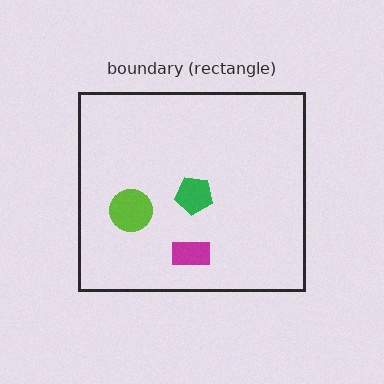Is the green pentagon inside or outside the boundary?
Inside.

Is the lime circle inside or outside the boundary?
Inside.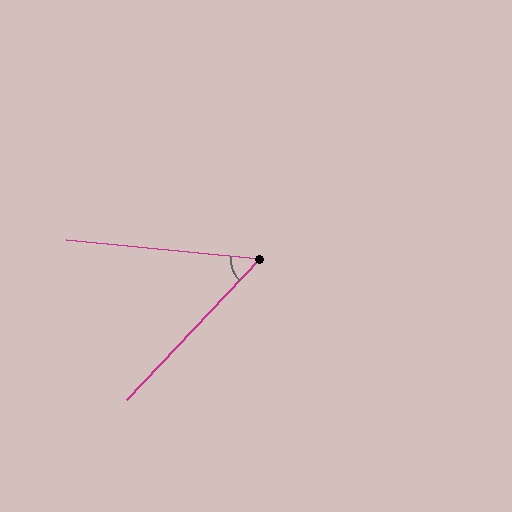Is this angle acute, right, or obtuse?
It is acute.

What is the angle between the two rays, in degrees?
Approximately 52 degrees.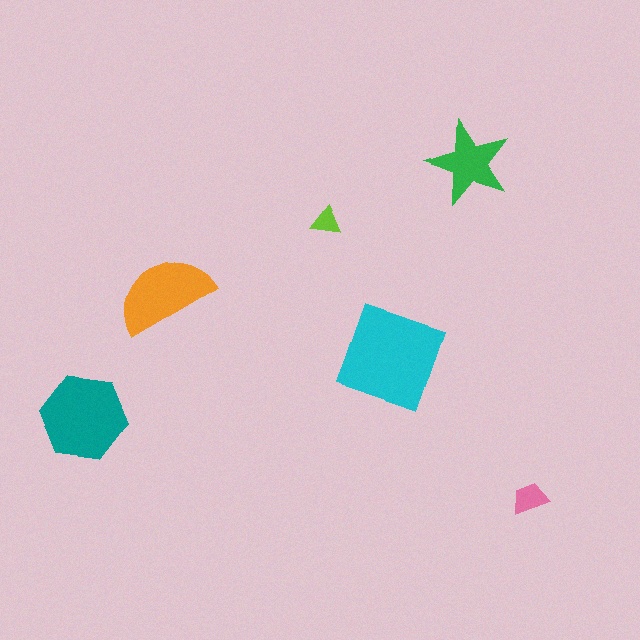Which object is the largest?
The cyan diamond.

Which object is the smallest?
The lime triangle.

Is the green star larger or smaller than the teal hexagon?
Smaller.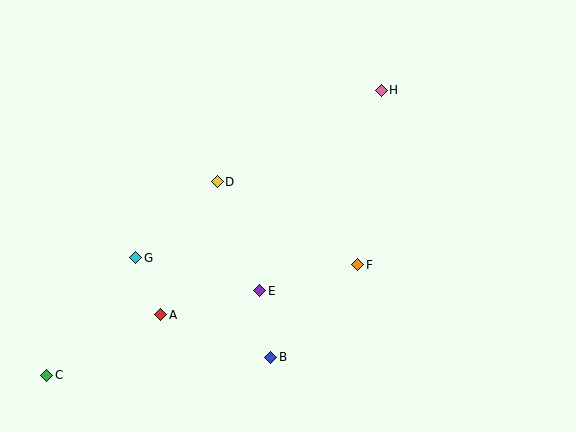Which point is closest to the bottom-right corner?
Point F is closest to the bottom-right corner.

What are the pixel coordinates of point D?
Point D is at (217, 182).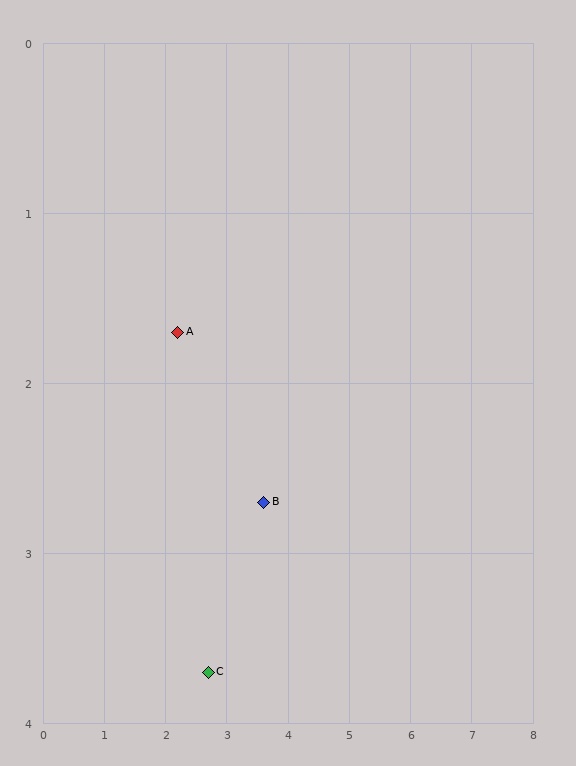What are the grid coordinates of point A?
Point A is at approximately (2.2, 1.7).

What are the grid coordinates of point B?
Point B is at approximately (3.6, 2.7).